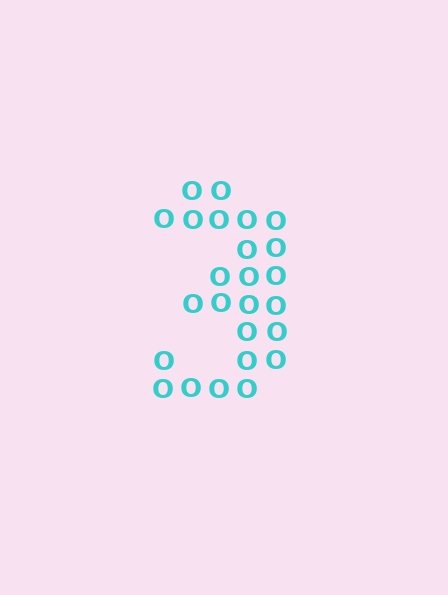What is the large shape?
The large shape is the digit 3.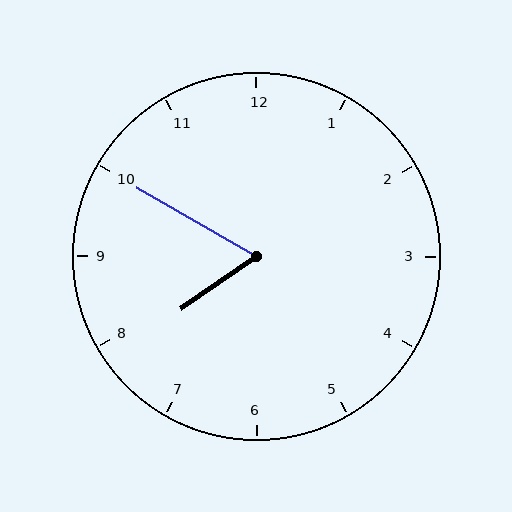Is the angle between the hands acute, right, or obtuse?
It is acute.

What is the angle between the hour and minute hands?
Approximately 65 degrees.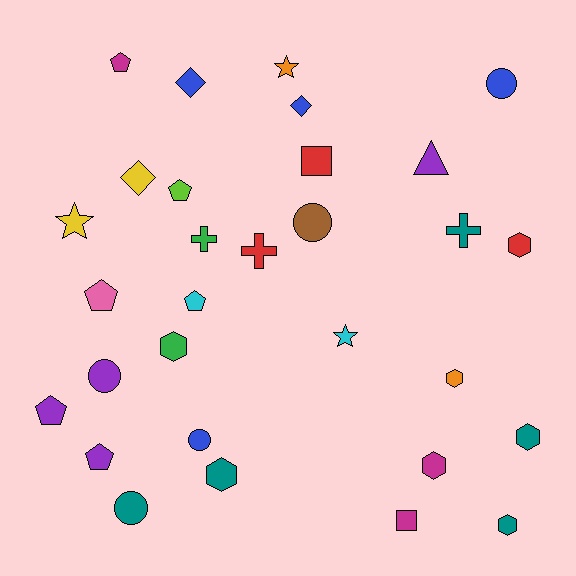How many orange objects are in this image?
There are 2 orange objects.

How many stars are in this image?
There are 3 stars.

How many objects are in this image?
There are 30 objects.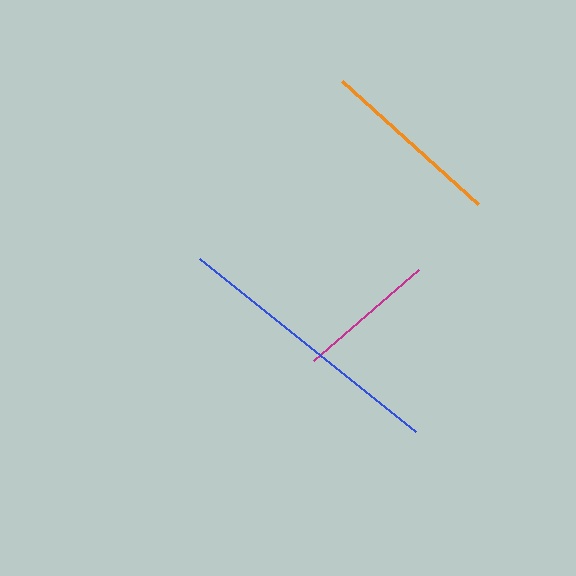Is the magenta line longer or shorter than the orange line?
The orange line is longer than the magenta line.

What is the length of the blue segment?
The blue segment is approximately 276 pixels long.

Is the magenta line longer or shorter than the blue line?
The blue line is longer than the magenta line.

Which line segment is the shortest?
The magenta line is the shortest at approximately 138 pixels.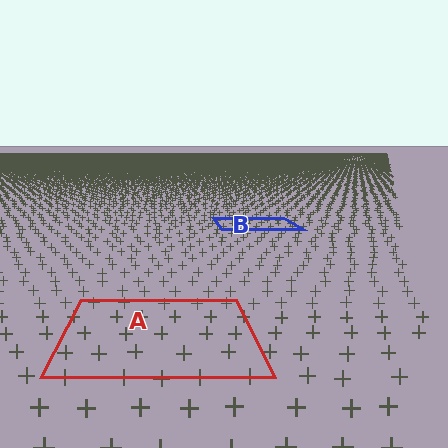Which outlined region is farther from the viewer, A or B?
Region B is farther from the viewer — the texture elements inside it appear smaller and more densely packed.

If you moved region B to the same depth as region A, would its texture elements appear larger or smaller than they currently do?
They would appear larger. At a closer depth, the same texture elements are projected at a bigger on-screen size.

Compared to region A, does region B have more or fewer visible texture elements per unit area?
Region B has more texture elements per unit area — they are packed more densely because it is farther away.